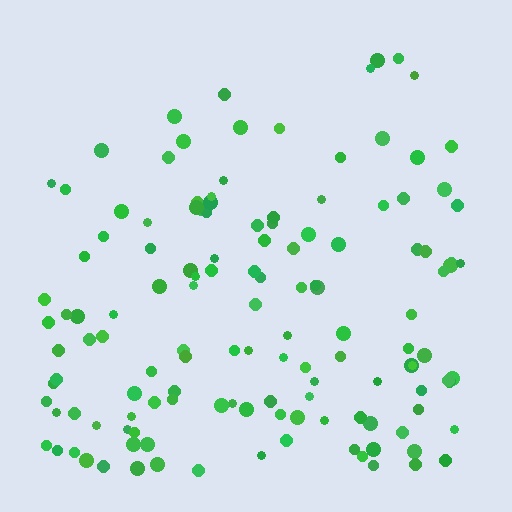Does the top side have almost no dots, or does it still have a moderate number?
Still a moderate number, just noticeably fewer than the bottom.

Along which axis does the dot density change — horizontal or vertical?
Vertical.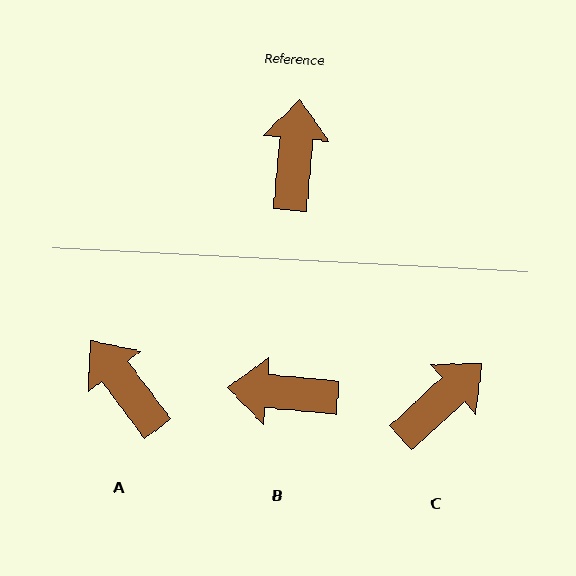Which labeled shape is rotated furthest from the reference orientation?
B, about 90 degrees away.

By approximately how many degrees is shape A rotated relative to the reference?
Approximately 43 degrees counter-clockwise.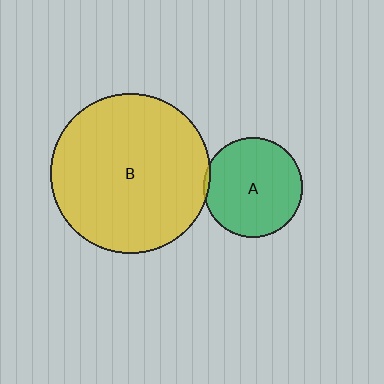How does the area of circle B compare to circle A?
Approximately 2.6 times.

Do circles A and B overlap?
Yes.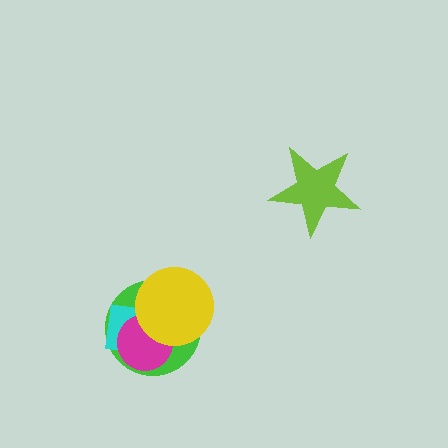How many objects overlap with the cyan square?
3 objects overlap with the cyan square.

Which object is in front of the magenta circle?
The yellow circle is in front of the magenta circle.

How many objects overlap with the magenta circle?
3 objects overlap with the magenta circle.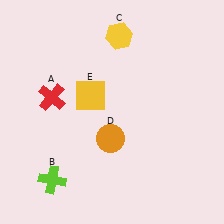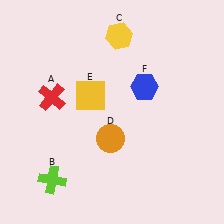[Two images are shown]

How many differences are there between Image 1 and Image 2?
There is 1 difference between the two images.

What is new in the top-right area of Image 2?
A blue hexagon (F) was added in the top-right area of Image 2.